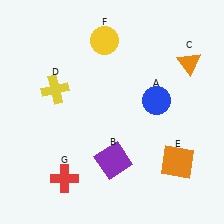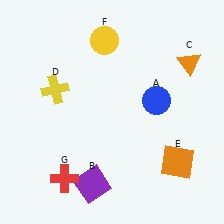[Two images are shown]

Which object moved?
The purple square (B) moved down.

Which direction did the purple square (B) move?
The purple square (B) moved down.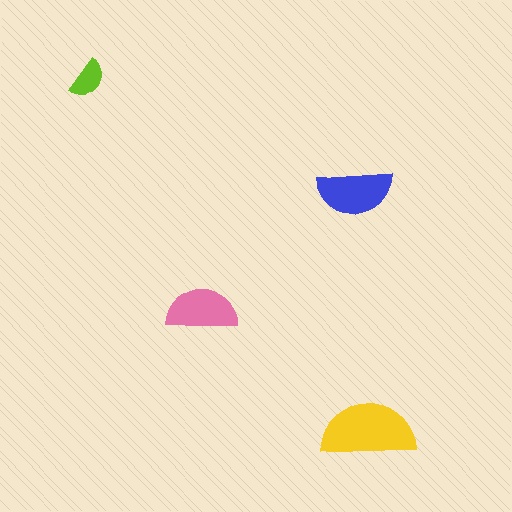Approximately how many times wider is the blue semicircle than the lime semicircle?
About 2 times wider.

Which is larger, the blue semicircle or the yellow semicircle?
The yellow one.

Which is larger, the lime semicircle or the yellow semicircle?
The yellow one.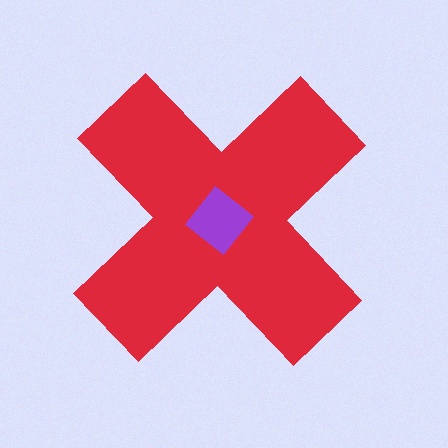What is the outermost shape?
The red cross.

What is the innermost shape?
The purple diamond.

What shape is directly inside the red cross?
The purple diamond.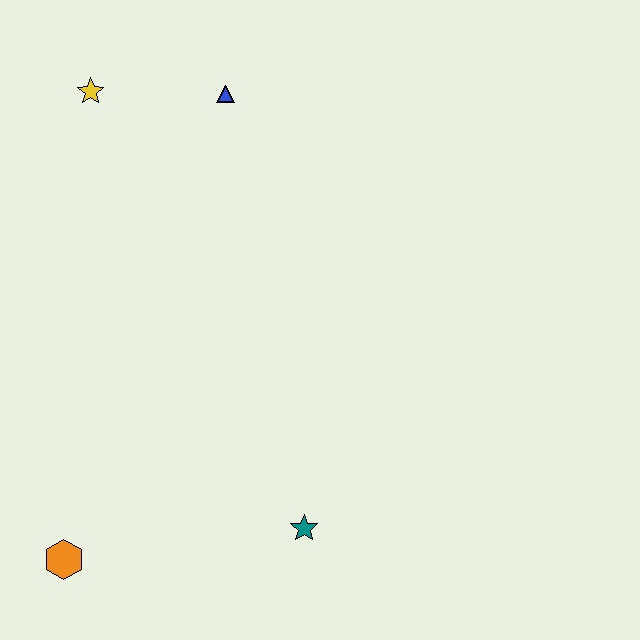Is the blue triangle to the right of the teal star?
No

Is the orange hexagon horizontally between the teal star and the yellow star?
No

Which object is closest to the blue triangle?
The yellow star is closest to the blue triangle.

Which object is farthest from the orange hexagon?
The blue triangle is farthest from the orange hexagon.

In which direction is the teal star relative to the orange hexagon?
The teal star is to the right of the orange hexagon.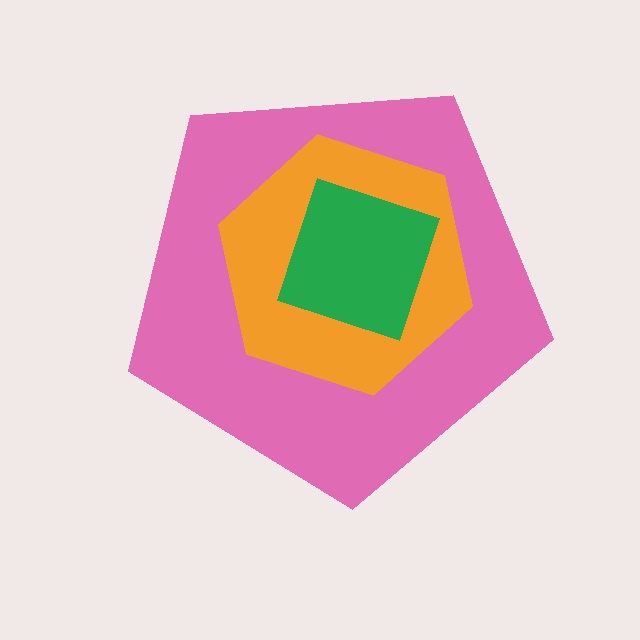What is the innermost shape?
The green diamond.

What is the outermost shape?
The pink pentagon.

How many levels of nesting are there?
3.